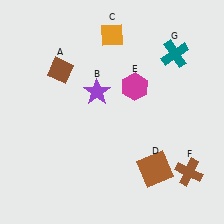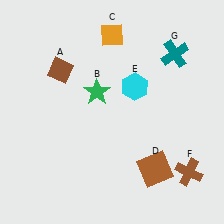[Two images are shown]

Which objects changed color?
B changed from purple to green. E changed from magenta to cyan.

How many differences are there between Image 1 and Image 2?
There are 2 differences between the two images.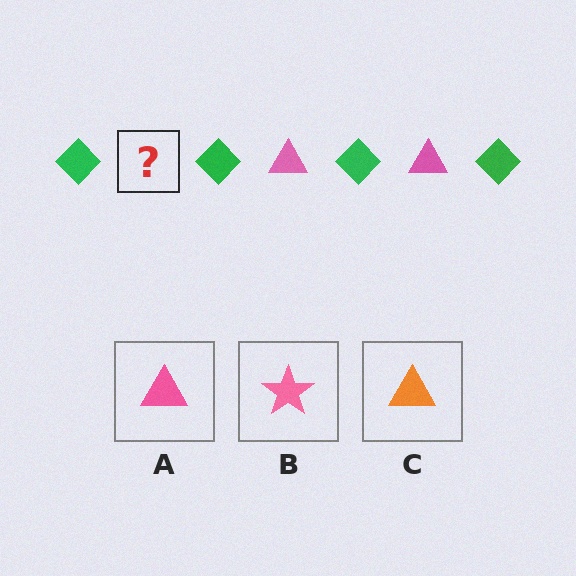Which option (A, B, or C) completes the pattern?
A.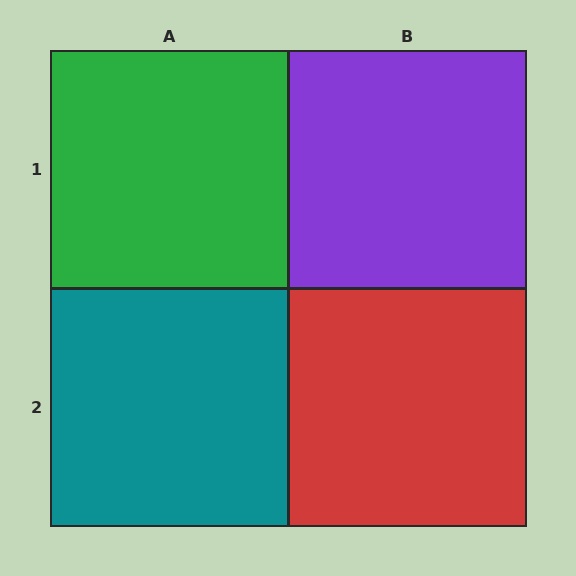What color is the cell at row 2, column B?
Red.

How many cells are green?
1 cell is green.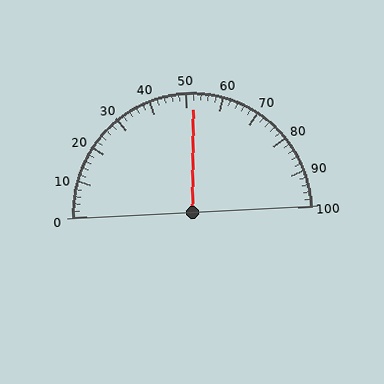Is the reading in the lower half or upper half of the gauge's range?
The reading is in the upper half of the range (0 to 100).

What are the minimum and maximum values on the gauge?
The gauge ranges from 0 to 100.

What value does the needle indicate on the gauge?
The needle indicates approximately 52.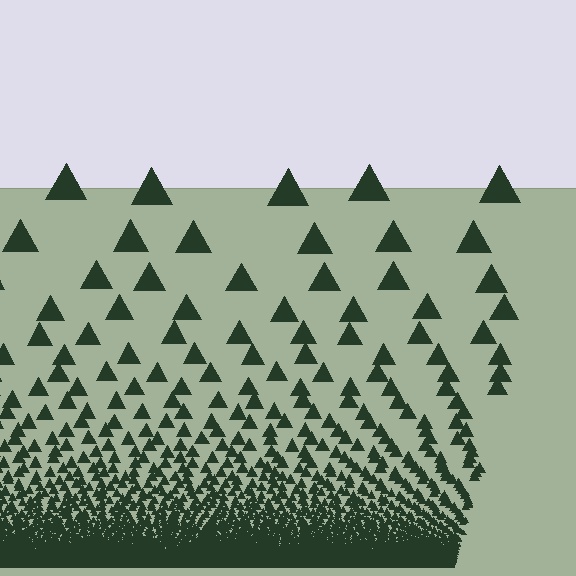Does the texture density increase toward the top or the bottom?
Density increases toward the bottom.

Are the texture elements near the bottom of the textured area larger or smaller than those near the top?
Smaller. The gradient is inverted — elements near the bottom are smaller and denser.